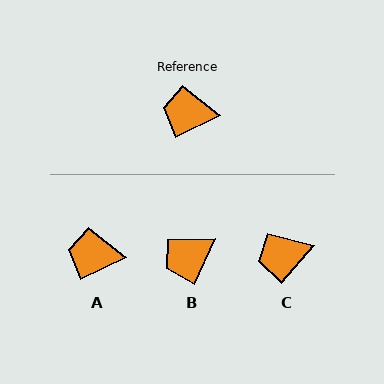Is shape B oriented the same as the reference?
No, it is off by about 39 degrees.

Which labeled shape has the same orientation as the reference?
A.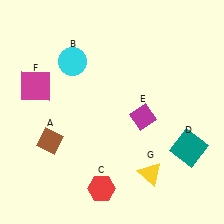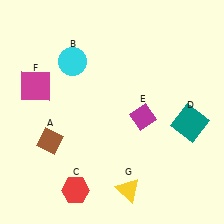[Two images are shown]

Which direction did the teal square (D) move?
The teal square (D) moved up.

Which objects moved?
The objects that moved are: the red hexagon (C), the teal square (D), the yellow triangle (G).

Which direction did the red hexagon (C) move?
The red hexagon (C) moved left.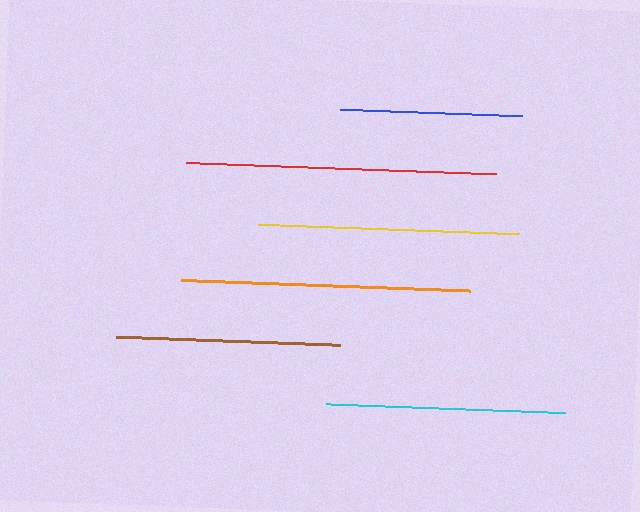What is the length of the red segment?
The red segment is approximately 309 pixels long.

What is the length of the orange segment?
The orange segment is approximately 288 pixels long.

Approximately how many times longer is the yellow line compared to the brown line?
The yellow line is approximately 1.2 times the length of the brown line.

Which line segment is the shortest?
The blue line is the shortest at approximately 183 pixels.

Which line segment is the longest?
The red line is the longest at approximately 309 pixels.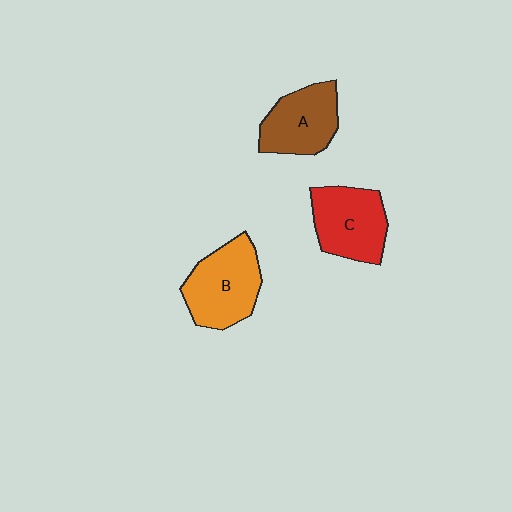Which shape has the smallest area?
Shape A (brown).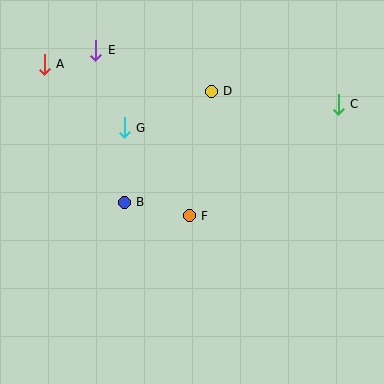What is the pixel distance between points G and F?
The distance between G and F is 110 pixels.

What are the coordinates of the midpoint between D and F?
The midpoint between D and F is at (200, 154).